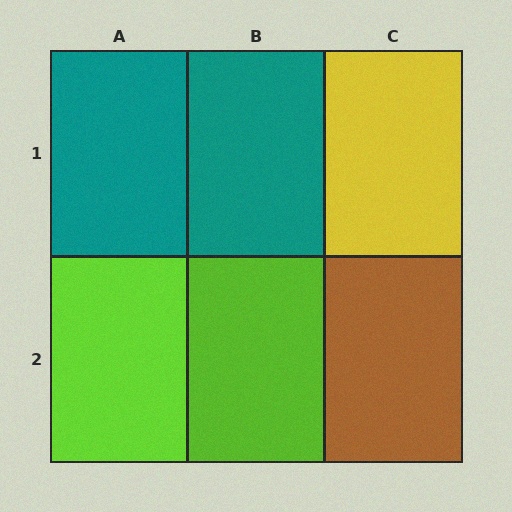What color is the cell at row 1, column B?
Teal.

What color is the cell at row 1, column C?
Yellow.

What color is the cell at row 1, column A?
Teal.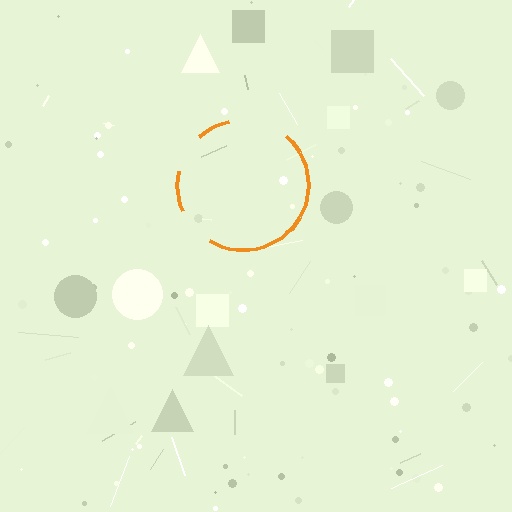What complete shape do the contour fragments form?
The contour fragments form a circle.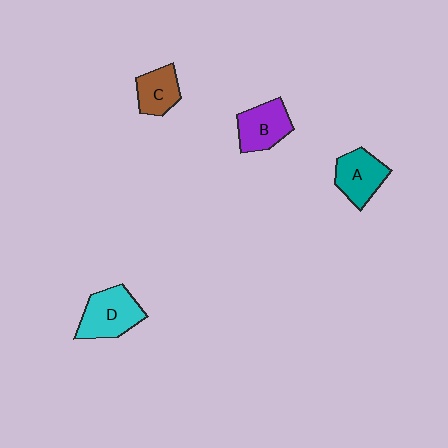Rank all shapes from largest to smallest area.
From largest to smallest: D (cyan), A (teal), B (purple), C (brown).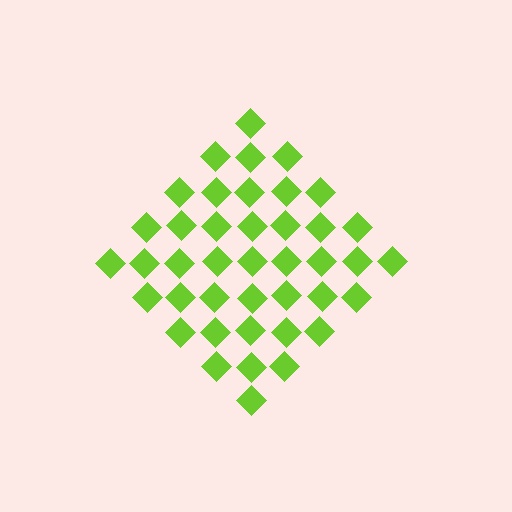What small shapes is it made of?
It is made of small diamonds.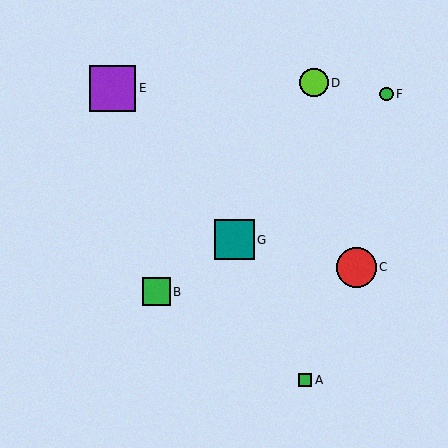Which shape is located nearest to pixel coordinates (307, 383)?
The green square (labeled A) at (305, 380) is nearest to that location.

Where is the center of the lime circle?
The center of the lime circle is at (314, 83).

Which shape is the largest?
The purple square (labeled E) is the largest.